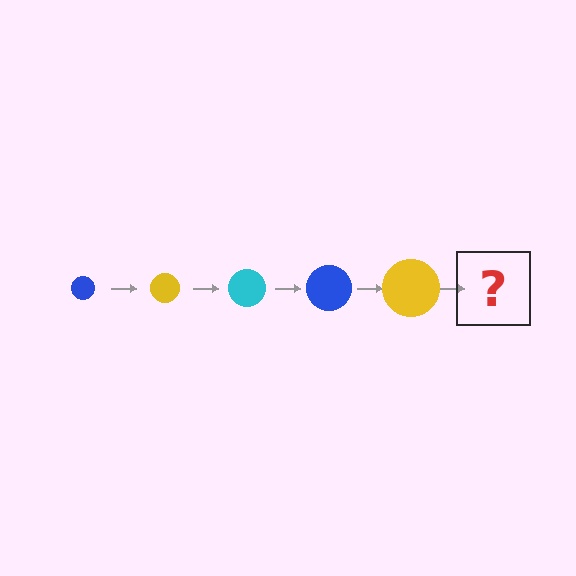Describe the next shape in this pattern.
It should be a cyan circle, larger than the previous one.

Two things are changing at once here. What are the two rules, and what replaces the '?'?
The two rules are that the circle grows larger each step and the color cycles through blue, yellow, and cyan. The '?' should be a cyan circle, larger than the previous one.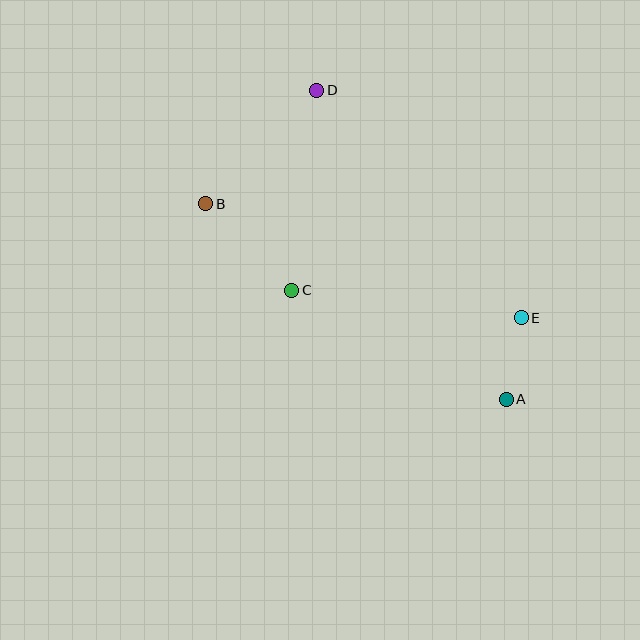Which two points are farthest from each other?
Points A and D are farthest from each other.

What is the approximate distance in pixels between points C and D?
The distance between C and D is approximately 202 pixels.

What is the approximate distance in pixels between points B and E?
The distance between B and E is approximately 335 pixels.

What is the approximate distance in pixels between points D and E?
The distance between D and E is approximately 306 pixels.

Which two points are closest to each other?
Points A and E are closest to each other.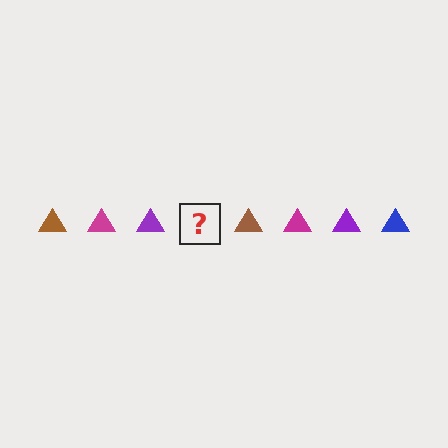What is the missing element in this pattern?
The missing element is a blue triangle.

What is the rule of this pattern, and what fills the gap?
The rule is that the pattern cycles through brown, magenta, purple, blue triangles. The gap should be filled with a blue triangle.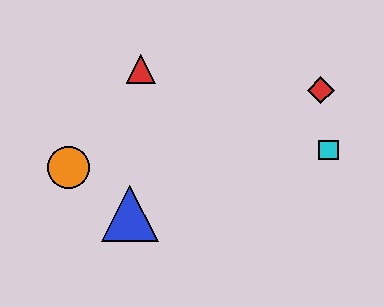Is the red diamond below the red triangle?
Yes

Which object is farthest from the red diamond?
The orange circle is farthest from the red diamond.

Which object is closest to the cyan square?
The red diamond is closest to the cyan square.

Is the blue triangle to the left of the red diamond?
Yes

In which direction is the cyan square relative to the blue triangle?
The cyan square is to the right of the blue triangle.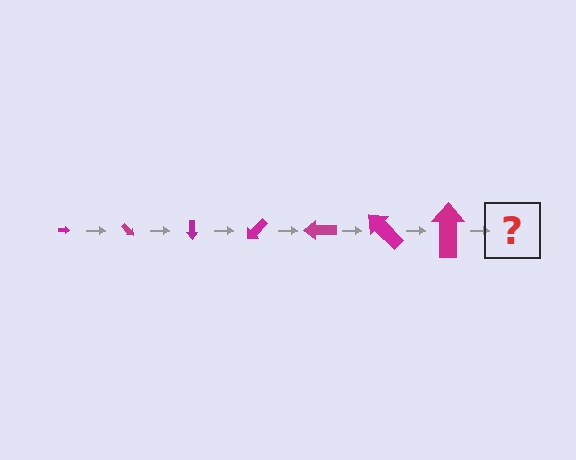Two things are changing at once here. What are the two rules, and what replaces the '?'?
The two rules are that the arrow grows larger each step and it rotates 45 degrees each step. The '?' should be an arrow, larger than the previous one and rotated 315 degrees from the start.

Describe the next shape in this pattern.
It should be an arrow, larger than the previous one and rotated 315 degrees from the start.